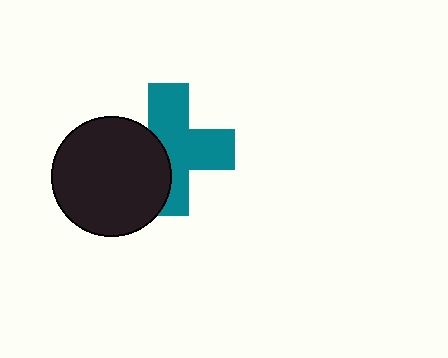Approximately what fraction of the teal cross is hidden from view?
Roughly 37% of the teal cross is hidden behind the black circle.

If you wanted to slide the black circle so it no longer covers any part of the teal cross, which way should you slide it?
Slide it left — that is the most direct way to separate the two shapes.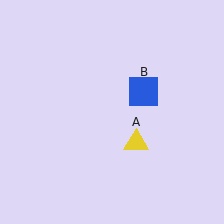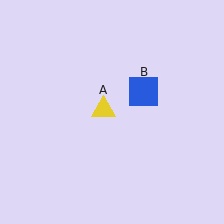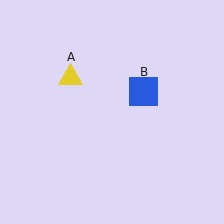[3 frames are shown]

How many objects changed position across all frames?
1 object changed position: yellow triangle (object A).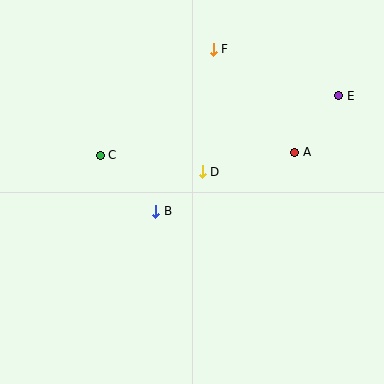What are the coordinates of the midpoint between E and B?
The midpoint between E and B is at (247, 154).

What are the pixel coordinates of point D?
Point D is at (202, 172).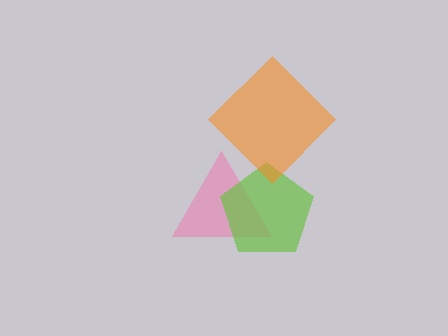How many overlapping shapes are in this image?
There are 3 overlapping shapes in the image.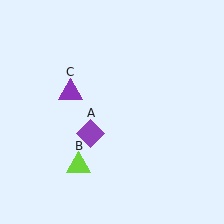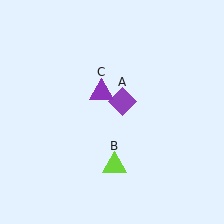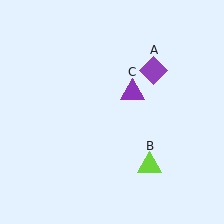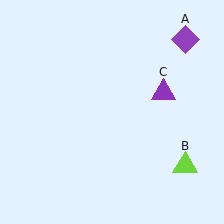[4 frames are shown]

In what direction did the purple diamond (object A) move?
The purple diamond (object A) moved up and to the right.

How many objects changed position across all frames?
3 objects changed position: purple diamond (object A), lime triangle (object B), purple triangle (object C).